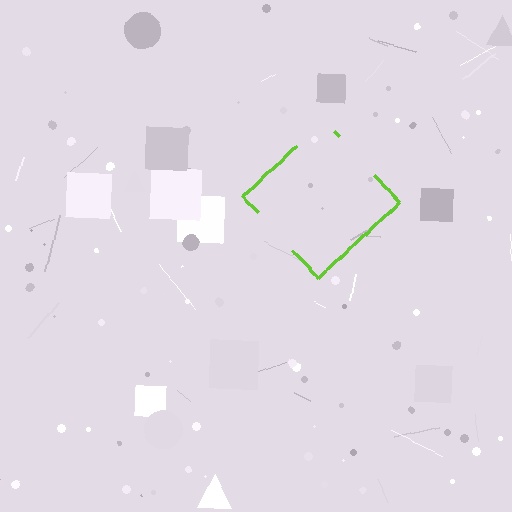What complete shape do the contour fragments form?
The contour fragments form a diamond.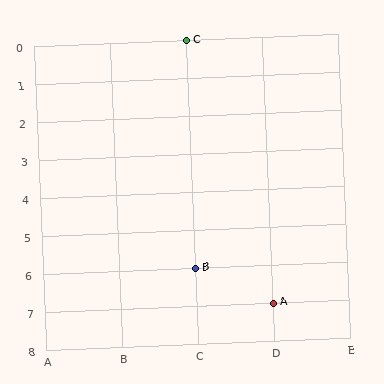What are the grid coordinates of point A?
Point A is at grid coordinates (D, 7).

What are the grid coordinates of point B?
Point B is at grid coordinates (C, 6).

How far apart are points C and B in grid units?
Points C and B are 6 rows apart.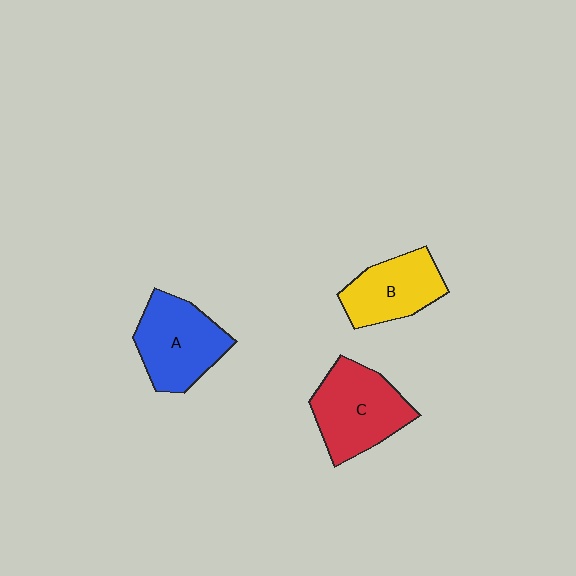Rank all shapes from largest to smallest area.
From largest to smallest: C (red), A (blue), B (yellow).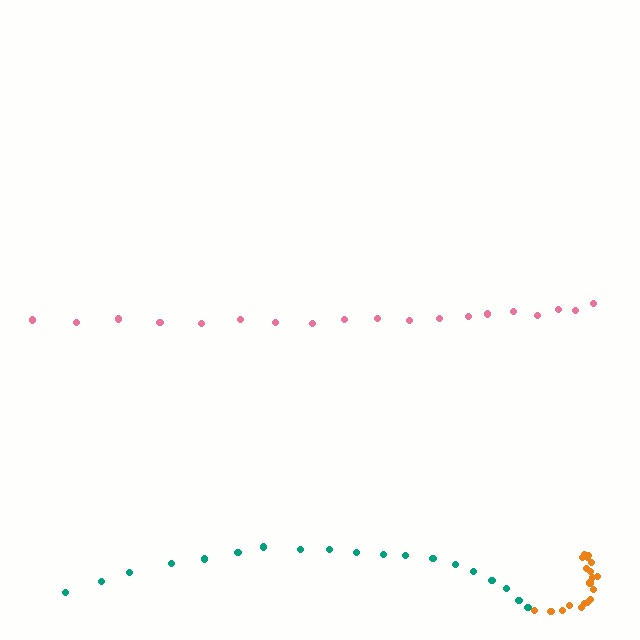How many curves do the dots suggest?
There are 3 distinct paths.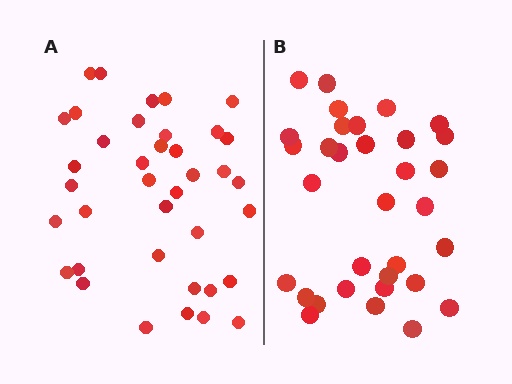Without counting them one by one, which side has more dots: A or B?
Region A (the left region) has more dots.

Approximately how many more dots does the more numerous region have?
Region A has about 5 more dots than region B.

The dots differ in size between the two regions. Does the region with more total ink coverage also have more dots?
No. Region B has more total ink coverage because its dots are larger, but region A actually contains more individual dots. Total area can be misleading — the number of items is what matters here.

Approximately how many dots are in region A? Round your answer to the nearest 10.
About 40 dots. (The exact count is 38, which rounds to 40.)